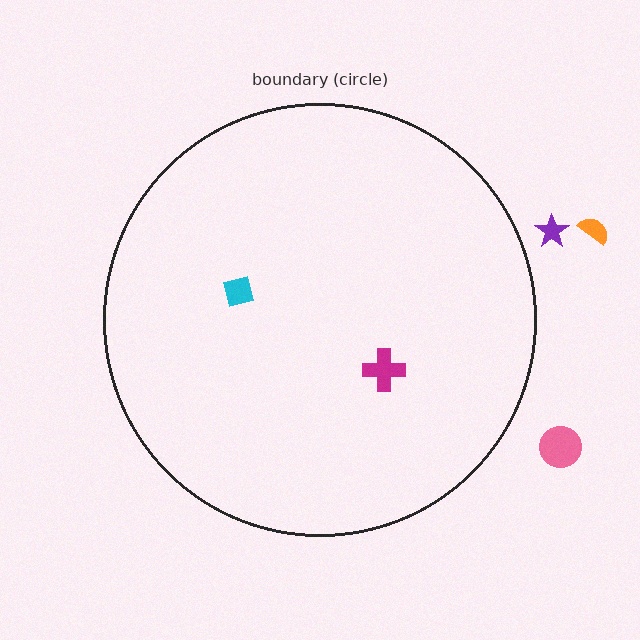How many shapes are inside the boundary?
2 inside, 3 outside.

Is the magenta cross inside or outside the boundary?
Inside.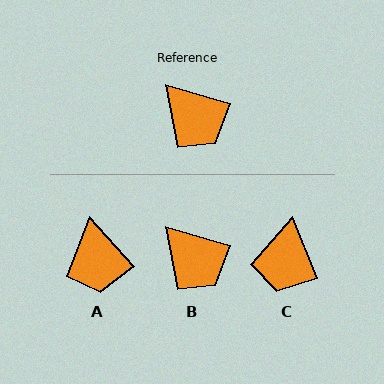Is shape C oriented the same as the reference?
No, it is off by about 52 degrees.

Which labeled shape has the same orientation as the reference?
B.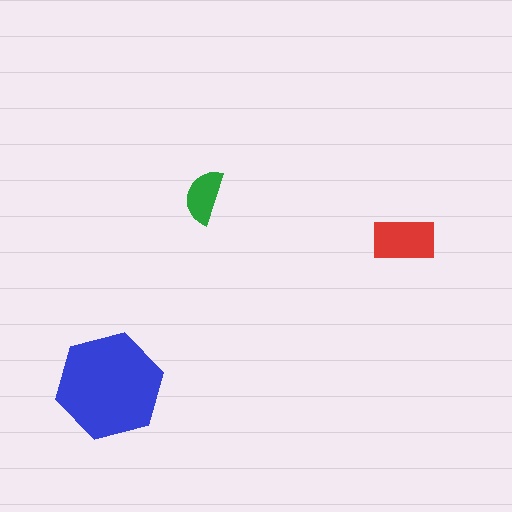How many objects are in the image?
There are 3 objects in the image.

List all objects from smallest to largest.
The green semicircle, the red rectangle, the blue hexagon.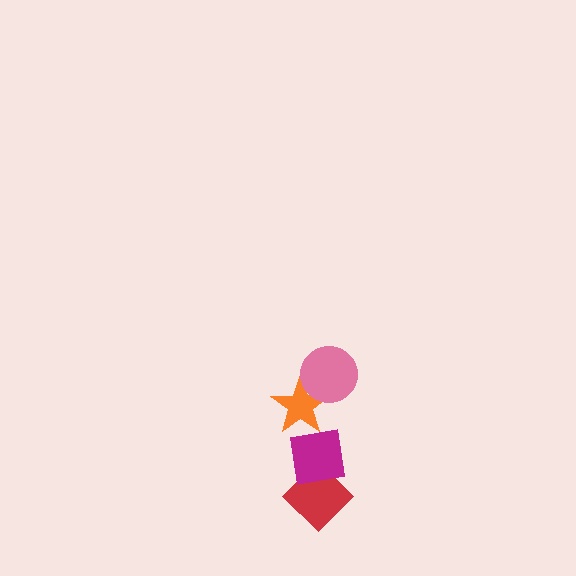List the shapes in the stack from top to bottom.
From top to bottom: the pink circle, the orange star, the magenta square, the red diamond.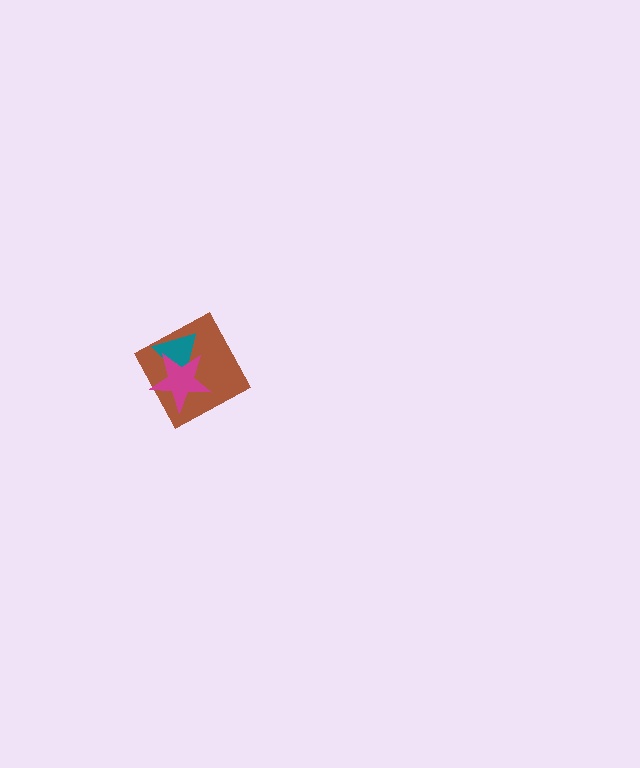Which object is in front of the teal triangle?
The magenta star is in front of the teal triangle.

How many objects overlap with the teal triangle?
2 objects overlap with the teal triangle.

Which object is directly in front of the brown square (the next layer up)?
The teal triangle is directly in front of the brown square.